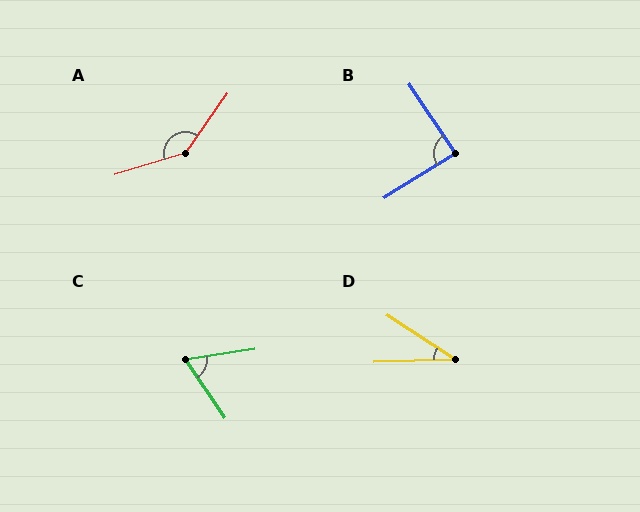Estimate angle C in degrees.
Approximately 65 degrees.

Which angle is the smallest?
D, at approximately 35 degrees.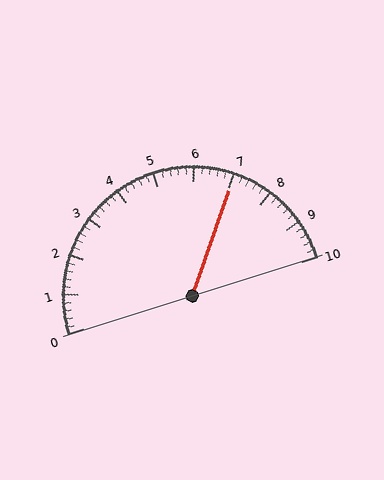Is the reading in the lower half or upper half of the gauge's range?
The reading is in the upper half of the range (0 to 10).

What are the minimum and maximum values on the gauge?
The gauge ranges from 0 to 10.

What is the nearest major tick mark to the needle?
The nearest major tick mark is 7.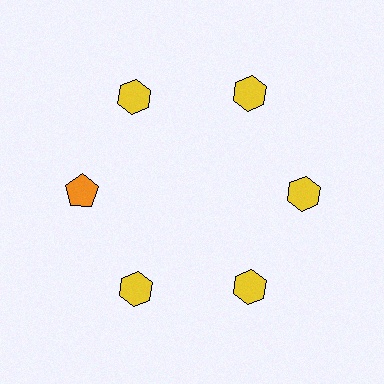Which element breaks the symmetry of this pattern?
The orange pentagon at roughly the 9 o'clock position breaks the symmetry. All other shapes are yellow hexagons.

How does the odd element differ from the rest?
It differs in both color (orange instead of yellow) and shape (pentagon instead of hexagon).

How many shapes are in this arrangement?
There are 6 shapes arranged in a ring pattern.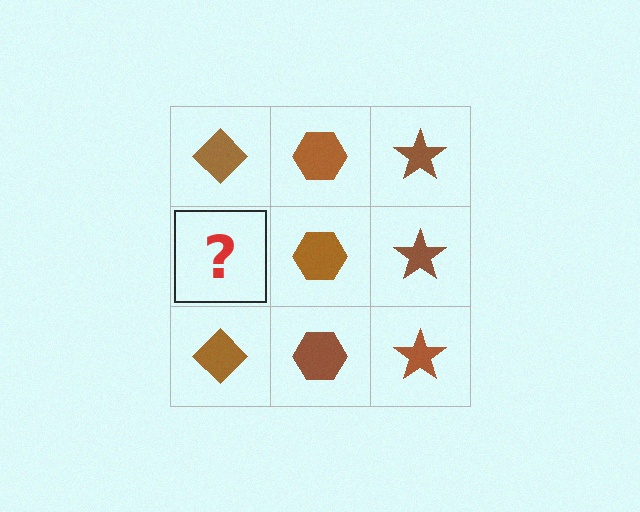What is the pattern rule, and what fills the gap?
The rule is that each column has a consistent shape. The gap should be filled with a brown diamond.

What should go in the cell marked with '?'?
The missing cell should contain a brown diamond.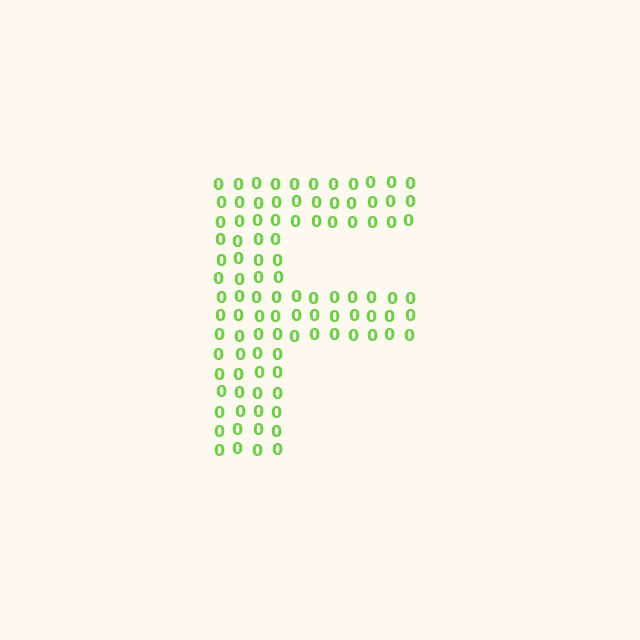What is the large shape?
The large shape is the letter F.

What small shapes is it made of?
It is made of small digit 0's.